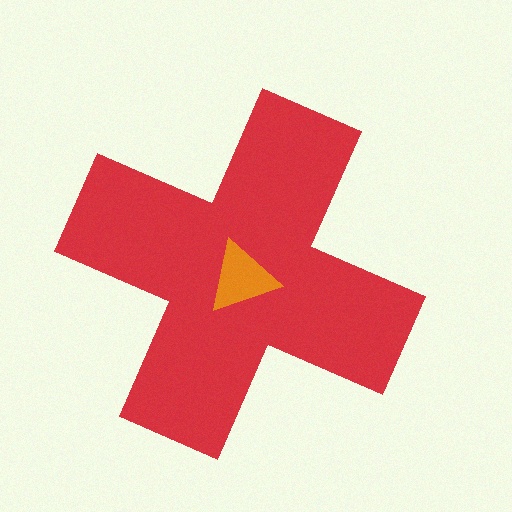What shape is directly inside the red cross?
The orange triangle.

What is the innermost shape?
The orange triangle.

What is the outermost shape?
The red cross.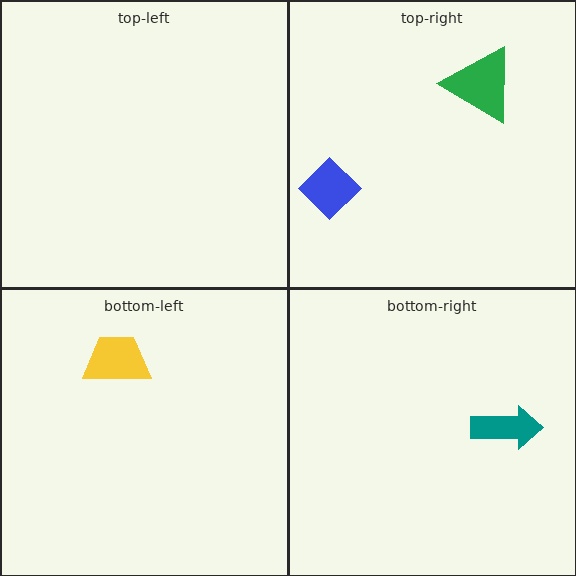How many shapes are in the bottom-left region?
1.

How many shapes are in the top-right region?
2.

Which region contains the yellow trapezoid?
The bottom-left region.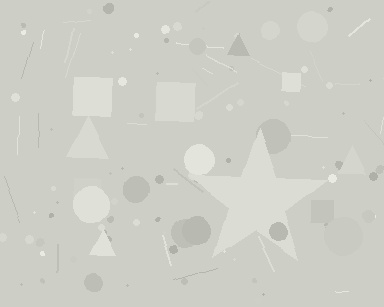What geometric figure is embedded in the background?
A star is embedded in the background.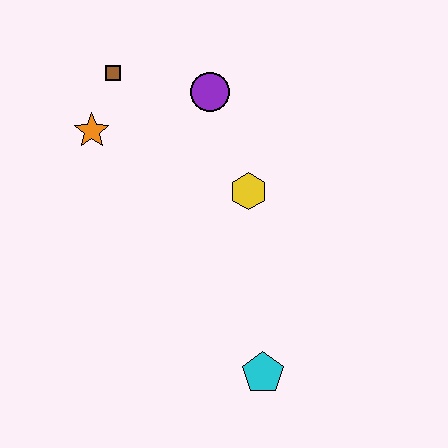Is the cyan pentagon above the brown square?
No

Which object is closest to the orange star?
The brown square is closest to the orange star.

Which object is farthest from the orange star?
The cyan pentagon is farthest from the orange star.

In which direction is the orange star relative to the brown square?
The orange star is below the brown square.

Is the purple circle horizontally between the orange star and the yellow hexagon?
Yes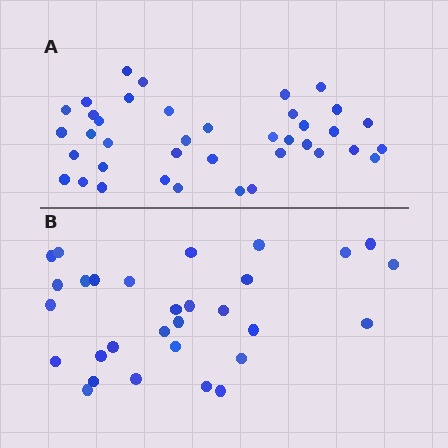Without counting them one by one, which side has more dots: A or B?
Region A (the top region) has more dots.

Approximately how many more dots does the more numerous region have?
Region A has roughly 8 or so more dots than region B.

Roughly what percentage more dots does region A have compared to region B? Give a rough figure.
About 30% more.